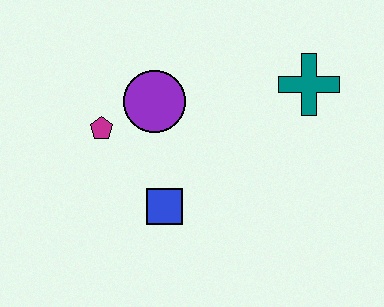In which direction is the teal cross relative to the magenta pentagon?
The teal cross is to the right of the magenta pentagon.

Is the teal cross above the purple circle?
Yes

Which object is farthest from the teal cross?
The magenta pentagon is farthest from the teal cross.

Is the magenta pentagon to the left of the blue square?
Yes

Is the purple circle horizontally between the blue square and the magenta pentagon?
Yes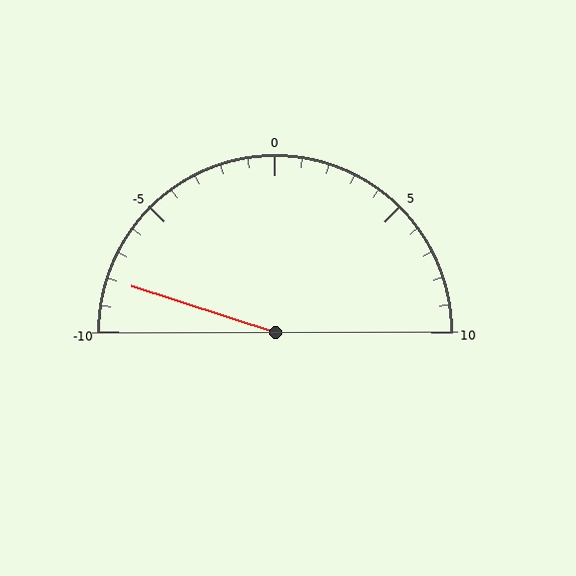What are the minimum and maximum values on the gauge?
The gauge ranges from -10 to 10.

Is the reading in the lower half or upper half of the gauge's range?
The reading is in the lower half of the range (-10 to 10).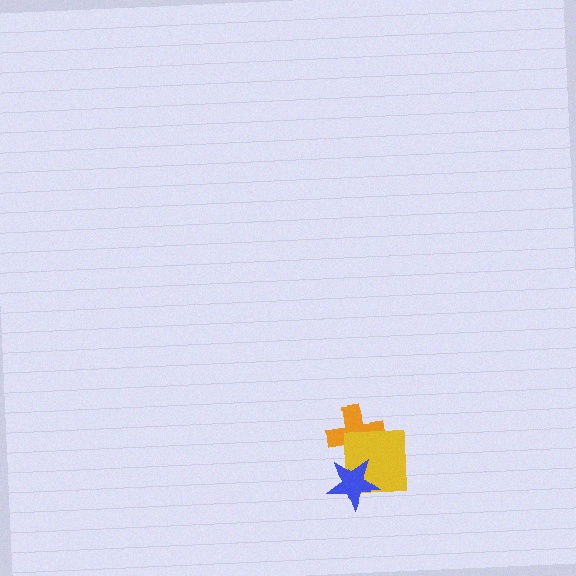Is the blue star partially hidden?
No, no other shape covers it.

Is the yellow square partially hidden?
Yes, it is partially covered by another shape.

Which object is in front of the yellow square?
The blue star is in front of the yellow square.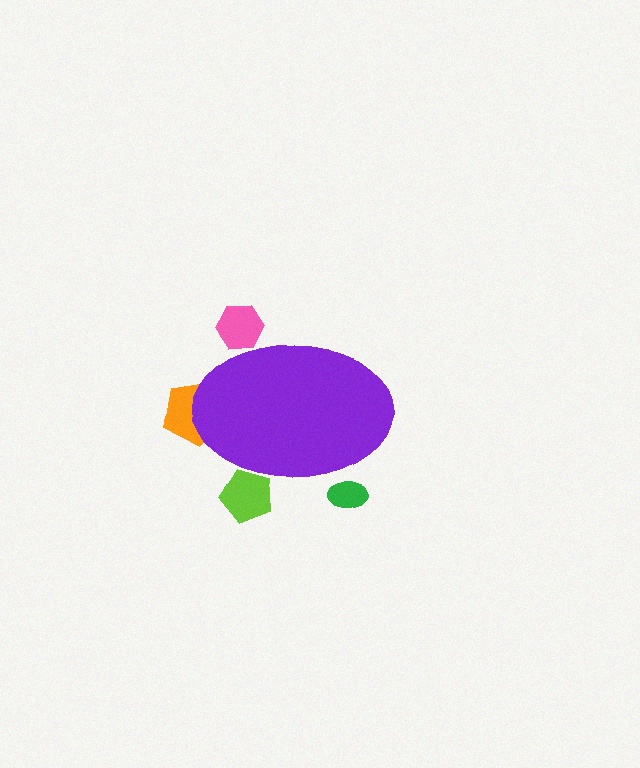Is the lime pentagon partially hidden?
Yes, the lime pentagon is partially hidden behind the purple ellipse.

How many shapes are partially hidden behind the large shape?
4 shapes are partially hidden.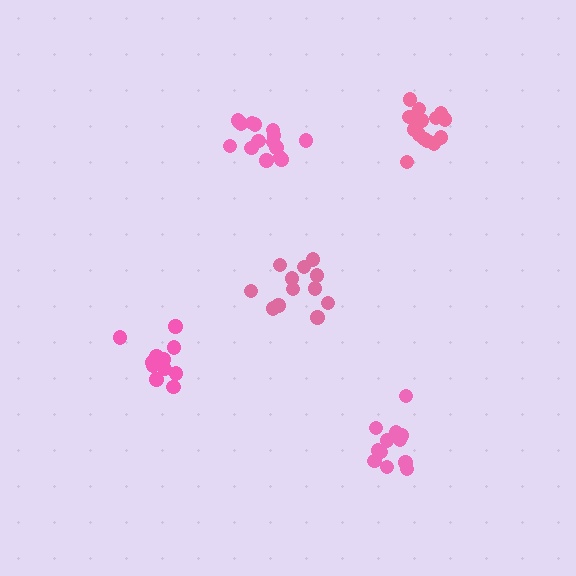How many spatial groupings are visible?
There are 5 spatial groupings.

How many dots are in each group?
Group 1: 12 dots, Group 2: 15 dots, Group 3: 12 dots, Group 4: 15 dots, Group 5: 12 dots (66 total).